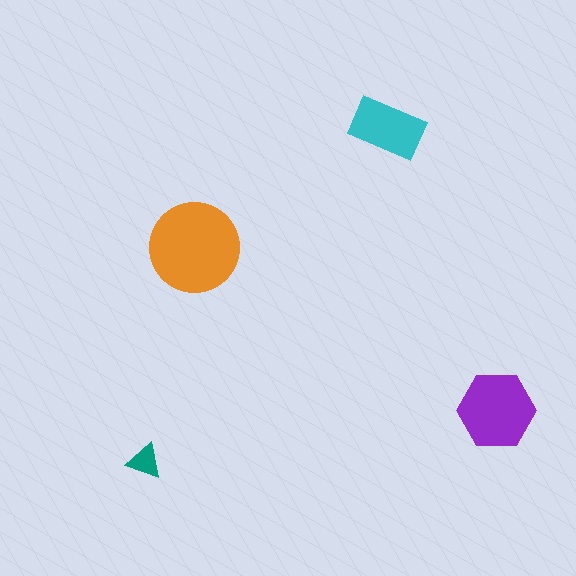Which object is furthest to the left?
The teal triangle is leftmost.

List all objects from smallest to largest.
The teal triangle, the cyan rectangle, the purple hexagon, the orange circle.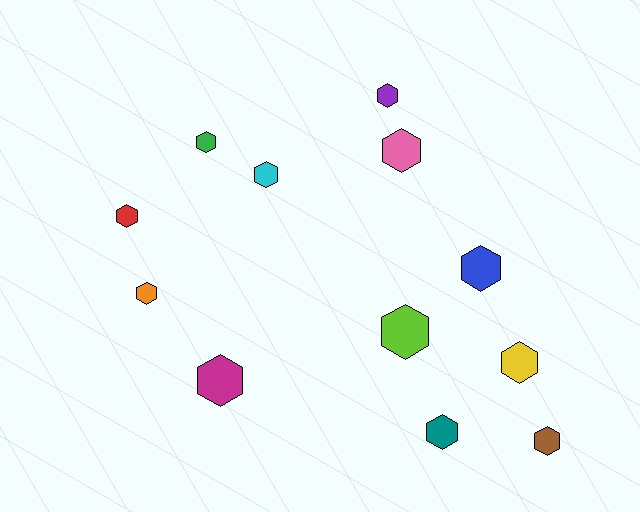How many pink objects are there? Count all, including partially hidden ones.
There is 1 pink object.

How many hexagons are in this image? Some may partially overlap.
There are 12 hexagons.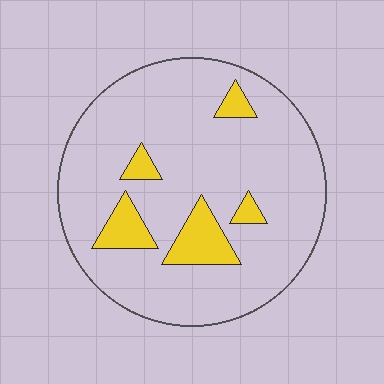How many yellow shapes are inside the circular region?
5.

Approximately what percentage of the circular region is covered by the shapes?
Approximately 15%.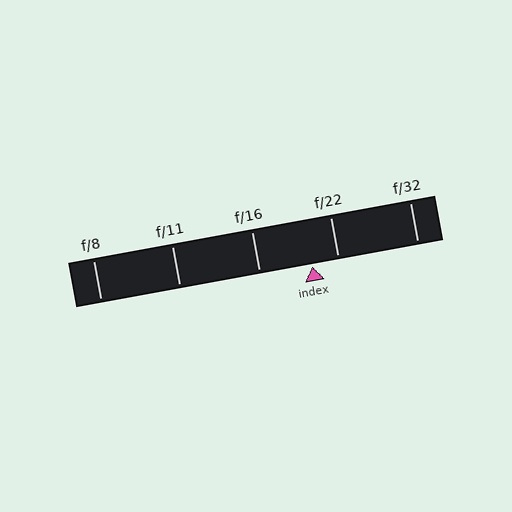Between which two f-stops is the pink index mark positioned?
The index mark is between f/16 and f/22.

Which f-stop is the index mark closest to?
The index mark is closest to f/22.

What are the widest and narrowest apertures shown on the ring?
The widest aperture shown is f/8 and the narrowest is f/32.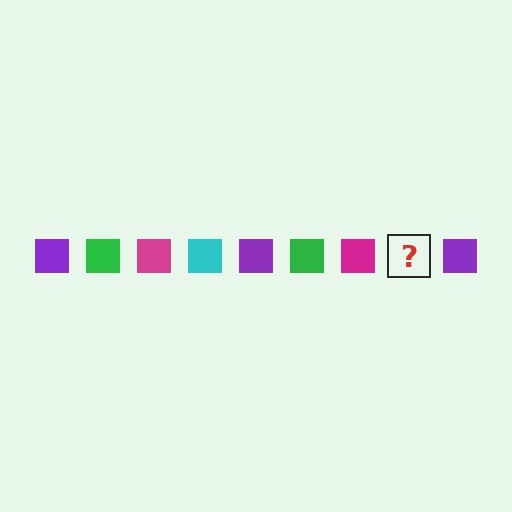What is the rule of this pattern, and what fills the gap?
The rule is that the pattern cycles through purple, green, magenta, cyan squares. The gap should be filled with a cyan square.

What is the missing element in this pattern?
The missing element is a cyan square.